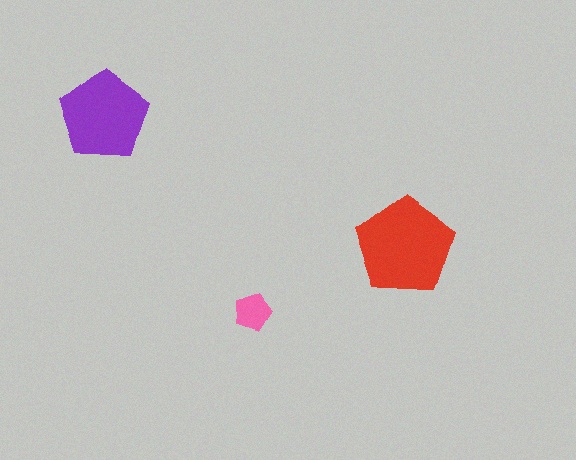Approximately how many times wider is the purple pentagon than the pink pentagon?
About 2.5 times wider.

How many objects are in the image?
There are 3 objects in the image.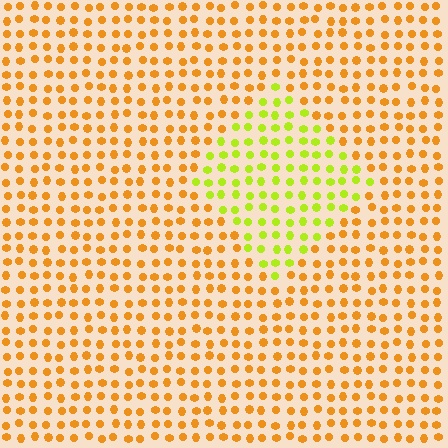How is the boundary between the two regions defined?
The boundary is defined purely by a slight shift in hue (about 44 degrees). Spacing, size, and orientation are identical on both sides.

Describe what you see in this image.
The image is filled with small orange elements in a uniform arrangement. A diamond-shaped region is visible where the elements are tinted to a slightly different hue, forming a subtle color boundary.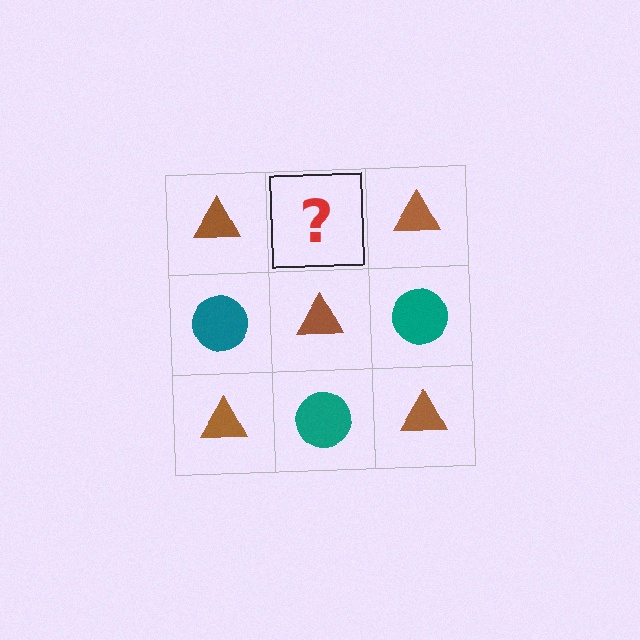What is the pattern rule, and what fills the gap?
The rule is that it alternates brown triangle and teal circle in a checkerboard pattern. The gap should be filled with a teal circle.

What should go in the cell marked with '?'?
The missing cell should contain a teal circle.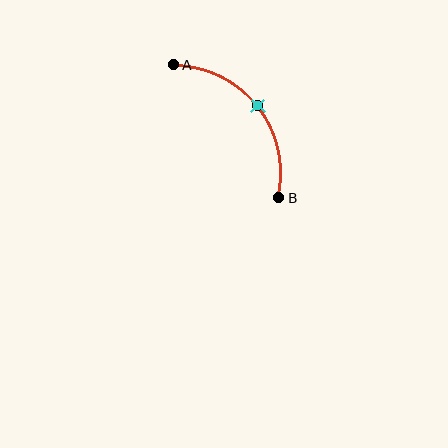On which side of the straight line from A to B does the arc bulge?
The arc bulges above and to the right of the straight line connecting A and B.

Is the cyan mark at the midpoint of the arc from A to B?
Yes. The cyan mark lies on the arc at equal arc-length from both A and B — it is the arc midpoint.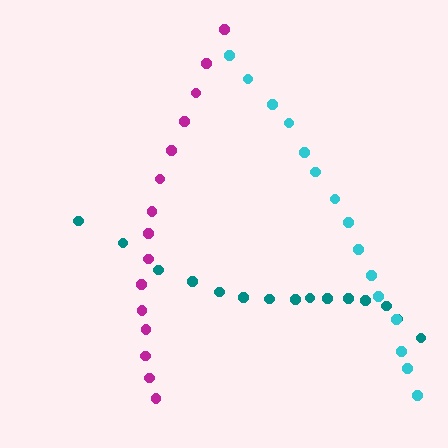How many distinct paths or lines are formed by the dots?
There are 3 distinct paths.